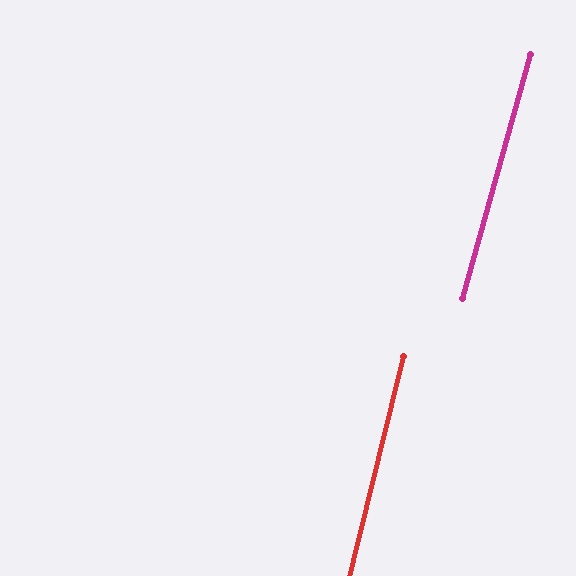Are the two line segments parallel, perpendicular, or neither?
Parallel — their directions differ by only 1.8°.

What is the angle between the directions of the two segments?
Approximately 2 degrees.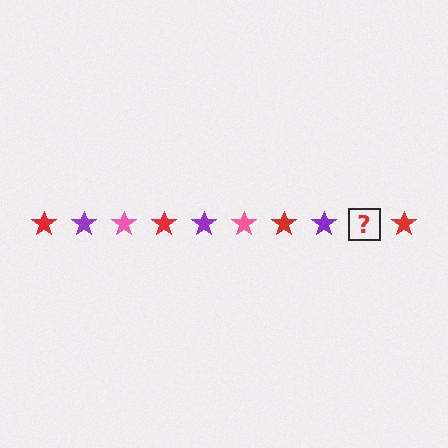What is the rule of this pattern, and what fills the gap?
The rule is that the pattern cycles through red, purple, pink stars. The gap should be filled with a pink star.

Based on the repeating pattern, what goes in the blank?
The blank should be a pink star.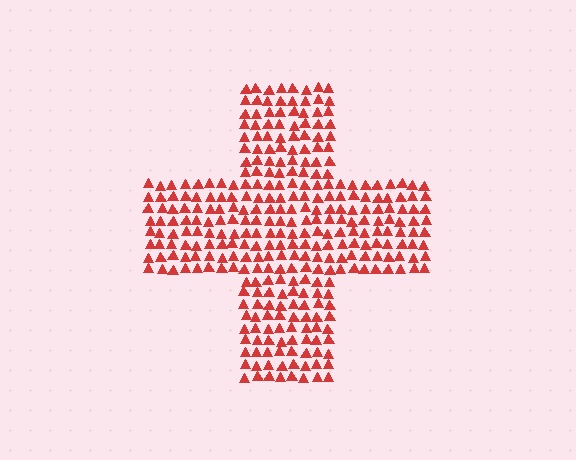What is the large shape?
The large shape is a cross.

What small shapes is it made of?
It is made of small triangles.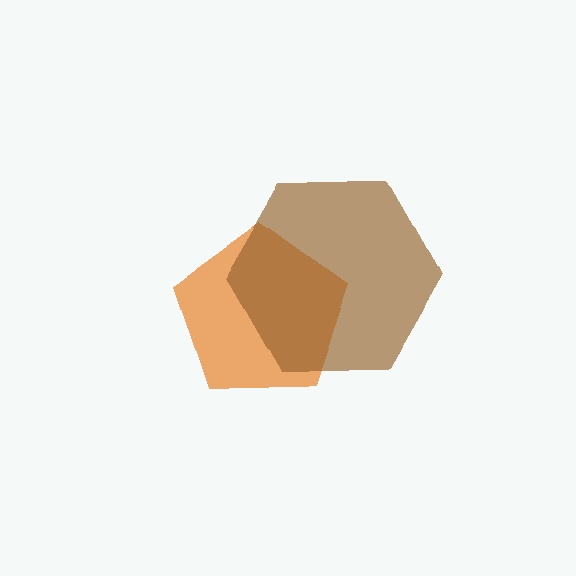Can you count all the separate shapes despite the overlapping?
Yes, there are 2 separate shapes.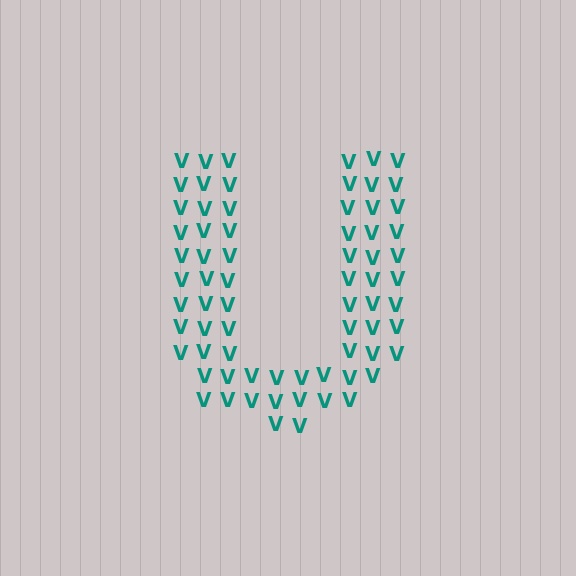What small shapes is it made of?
It is made of small letter V's.